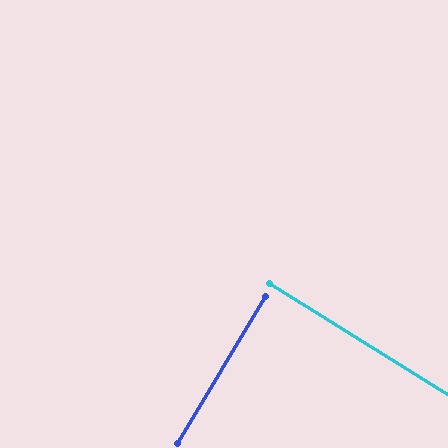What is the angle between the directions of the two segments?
Approximately 89 degrees.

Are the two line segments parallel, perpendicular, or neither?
Perpendicular — they meet at approximately 89°.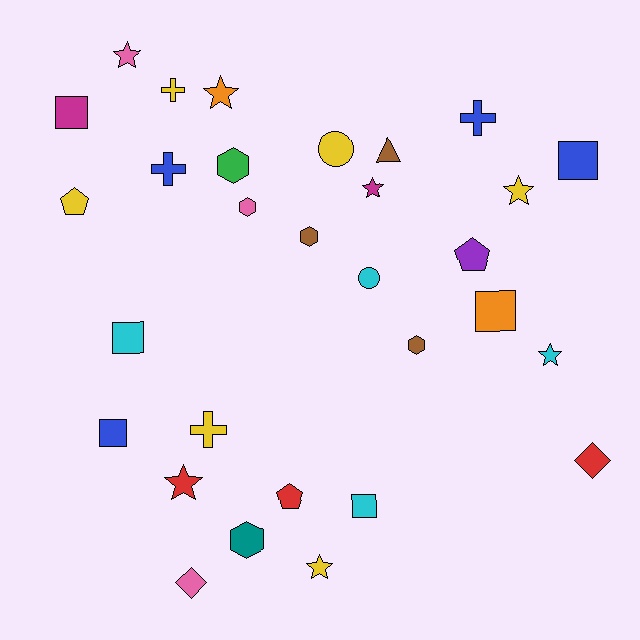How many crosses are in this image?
There are 4 crosses.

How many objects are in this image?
There are 30 objects.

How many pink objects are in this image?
There are 3 pink objects.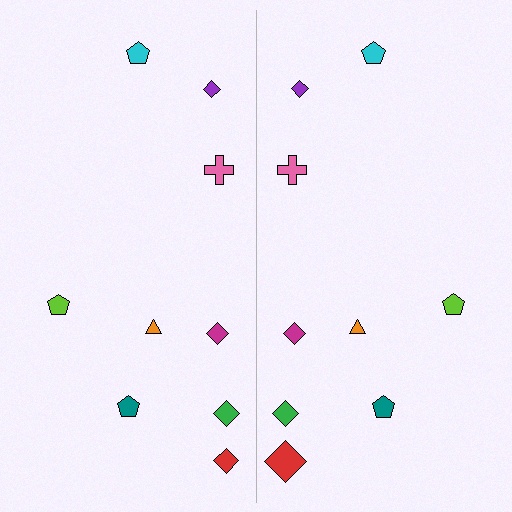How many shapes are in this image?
There are 18 shapes in this image.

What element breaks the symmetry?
The red diamond on the right side has a different size than its mirror counterpart.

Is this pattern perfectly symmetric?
No, the pattern is not perfectly symmetric. The red diamond on the right side has a different size than its mirror counterpart.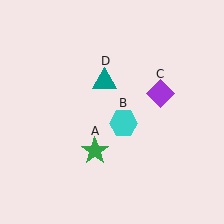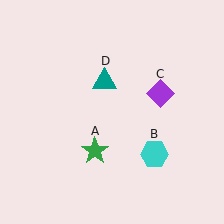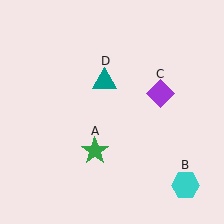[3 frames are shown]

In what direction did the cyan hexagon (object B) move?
The cyan hexagon (object B) moved down and to the right.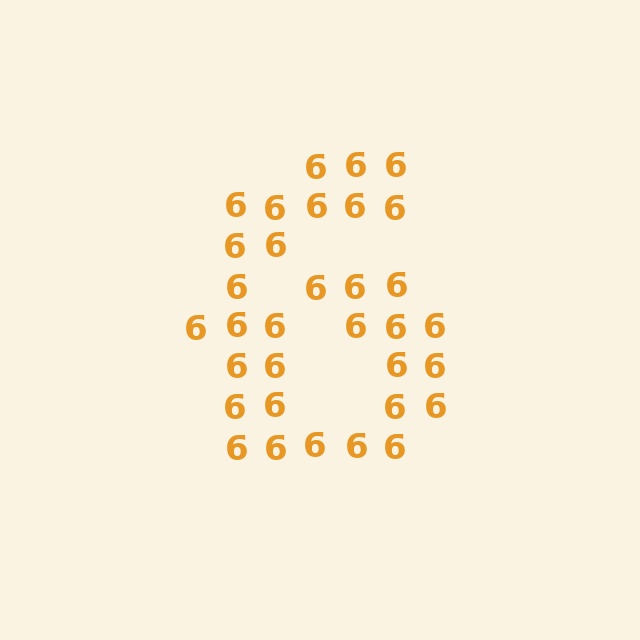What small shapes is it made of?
It is made of small digit 6's.